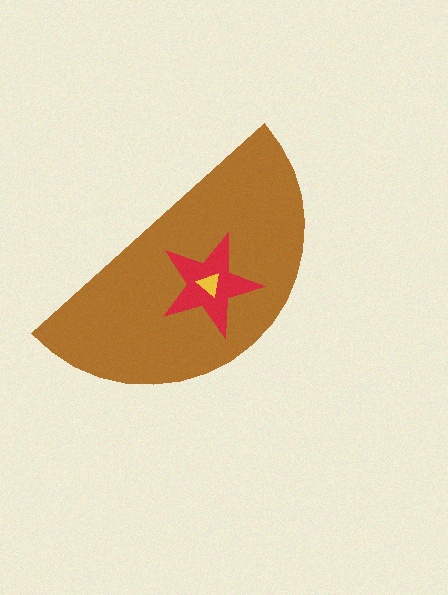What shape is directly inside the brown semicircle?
The red star.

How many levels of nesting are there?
3.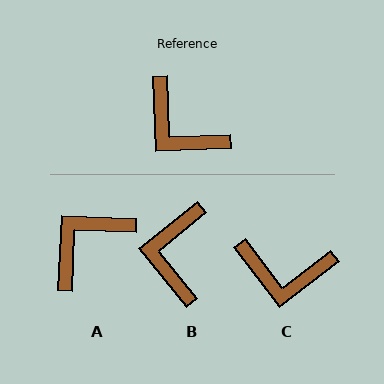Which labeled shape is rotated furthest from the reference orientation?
A, about 95 degrees away.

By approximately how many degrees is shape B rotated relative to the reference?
Approximately 53 degrees clockwise.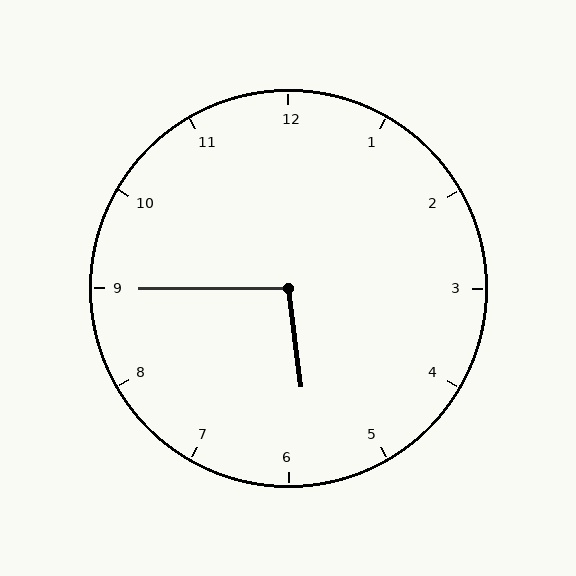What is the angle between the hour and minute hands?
Approximately 98 degrees.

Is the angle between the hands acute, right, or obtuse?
It is obtuse.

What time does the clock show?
5:45.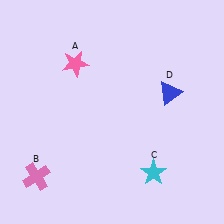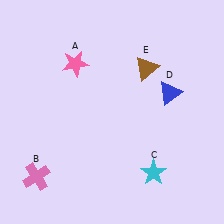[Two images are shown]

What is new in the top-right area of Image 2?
A brown triangle (E) was added in the top-right area of Image 2.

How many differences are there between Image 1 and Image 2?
There is 1 difference between the two images.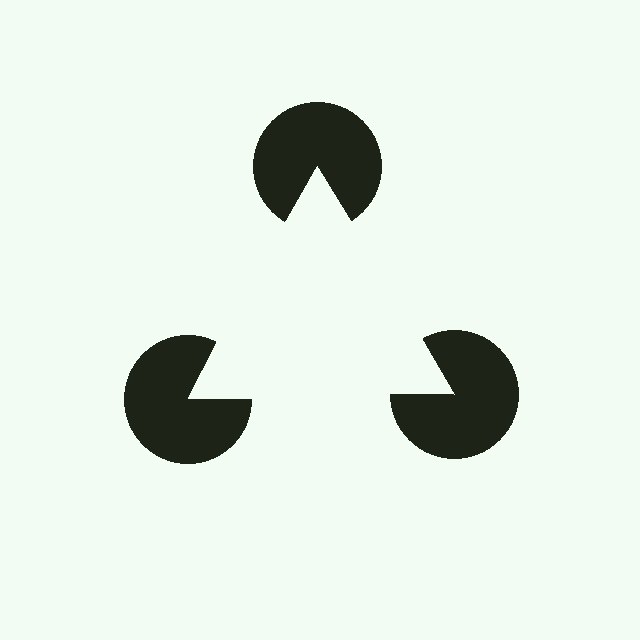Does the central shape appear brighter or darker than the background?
It typically appears slightly brighter than the background, even though no actual brightness change is drawn.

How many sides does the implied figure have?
3 sides.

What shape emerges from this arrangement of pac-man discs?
An illusory triangle — its edges are inferred from the aligned wedge cuts in the pac-man discs, not physically drawn.